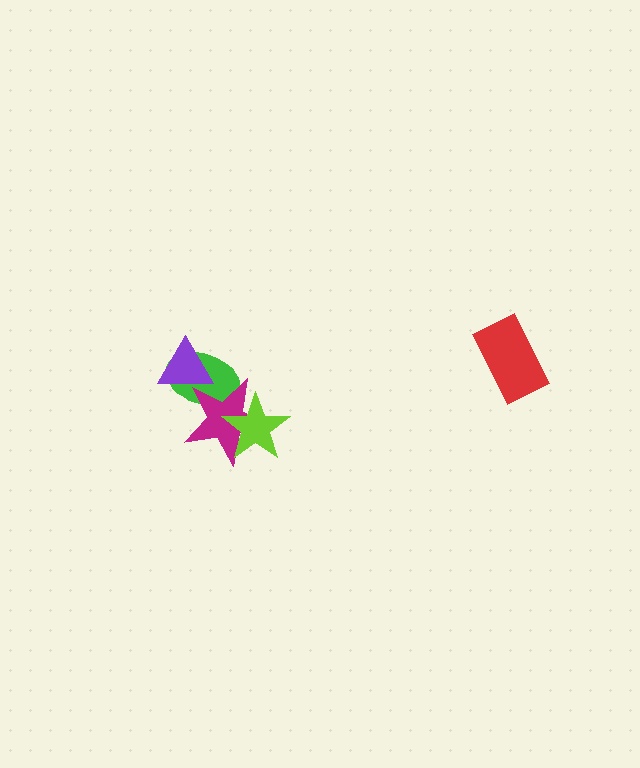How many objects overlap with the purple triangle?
2 objects overlap with the purple triangle.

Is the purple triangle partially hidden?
Yes, it is partially covered by another shape.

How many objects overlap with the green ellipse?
2 objects overlap with the green ellipse.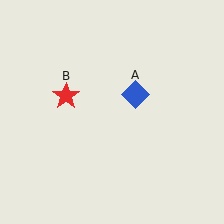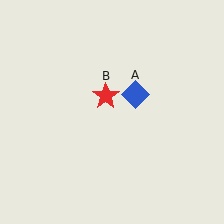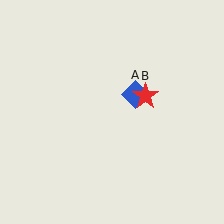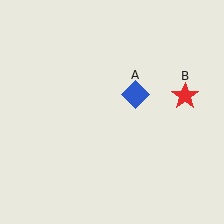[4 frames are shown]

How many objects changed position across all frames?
1 object changed position: red star (object B).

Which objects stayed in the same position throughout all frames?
Blue diamond (object A) remained stationary.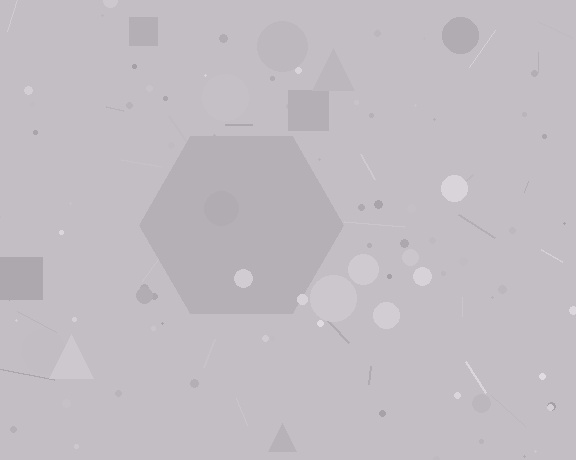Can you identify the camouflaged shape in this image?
The camouflaged shape is a hexagon.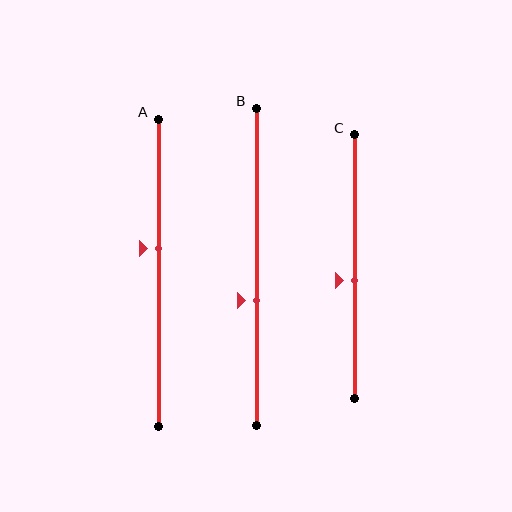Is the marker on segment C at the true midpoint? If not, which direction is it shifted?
No, the marker on segment C is shifted downward by about 5% of the segment length.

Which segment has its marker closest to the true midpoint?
Segment C has its marker closest to the true midpoint.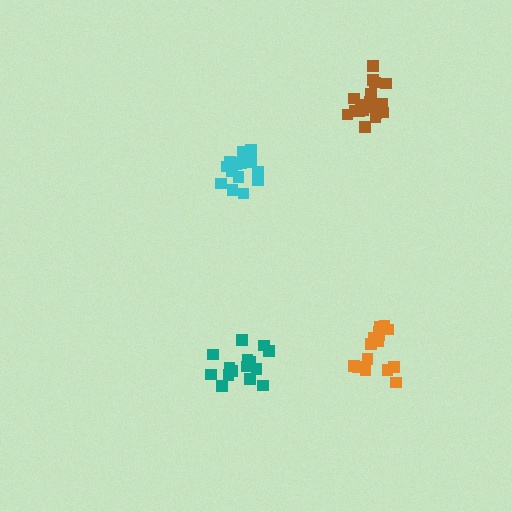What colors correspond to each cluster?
The clusters are colored: cyan, teal, brown, orange.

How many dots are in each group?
Group 1: 15 dots, Group 2: 15 dots, Group 3: 18 dots, Group 4: 15 dots (63 total).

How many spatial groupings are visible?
There are 4 spatial groupings.